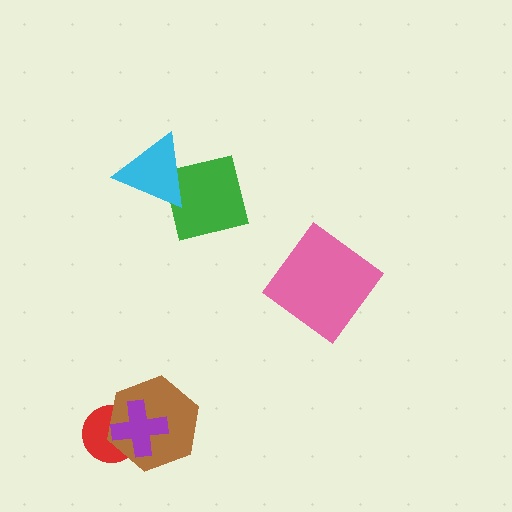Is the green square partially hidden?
Yes, it is partially covered by another shape.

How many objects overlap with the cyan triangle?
1 object overlaps with the cyan triangle.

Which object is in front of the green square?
The cyan triangle is in front of the green square.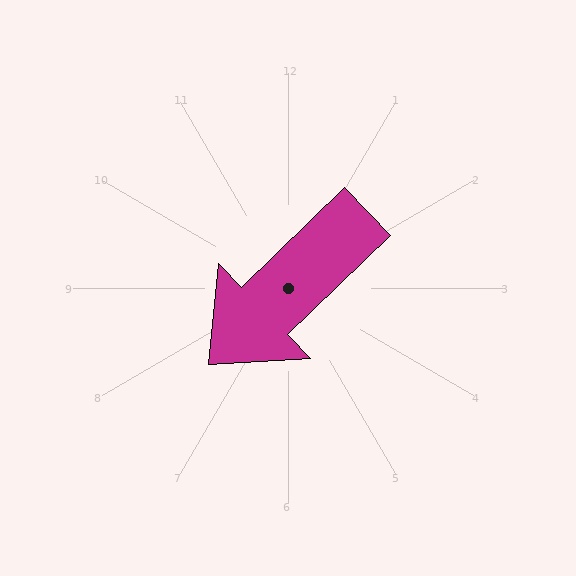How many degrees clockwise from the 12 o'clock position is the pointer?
Approximately 226 degrees.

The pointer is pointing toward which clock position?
Roughly 8 o'clock.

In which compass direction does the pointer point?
Southwest.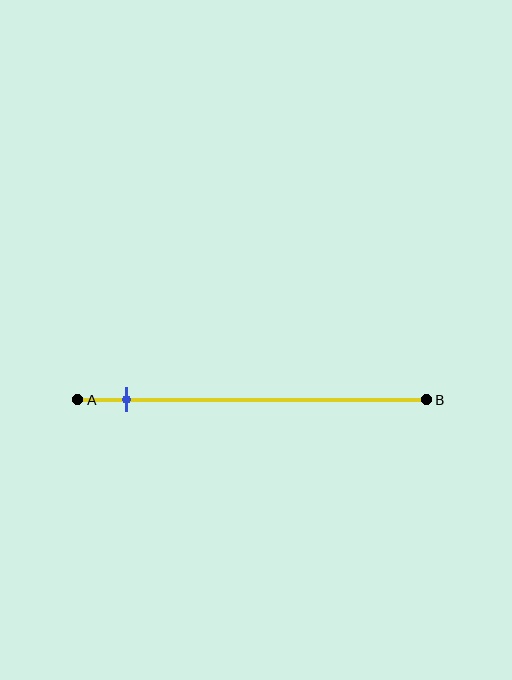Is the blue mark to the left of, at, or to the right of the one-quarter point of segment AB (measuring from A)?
The blue mark is to the left of the one-quarter point of segment AB.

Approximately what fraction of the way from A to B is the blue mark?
The blue mark is approximately 15% of the way from A to B.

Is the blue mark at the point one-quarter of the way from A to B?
No, the mark is at about 15% from A, not at the 25% one-quarter point.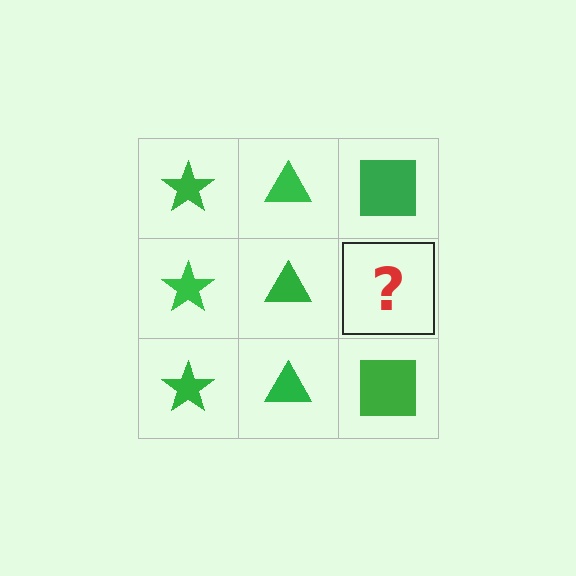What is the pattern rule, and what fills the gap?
The rule is that each column has a consistent shape. The gap should be filled with a green square.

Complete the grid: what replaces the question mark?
The question mark should be replaced with a green square.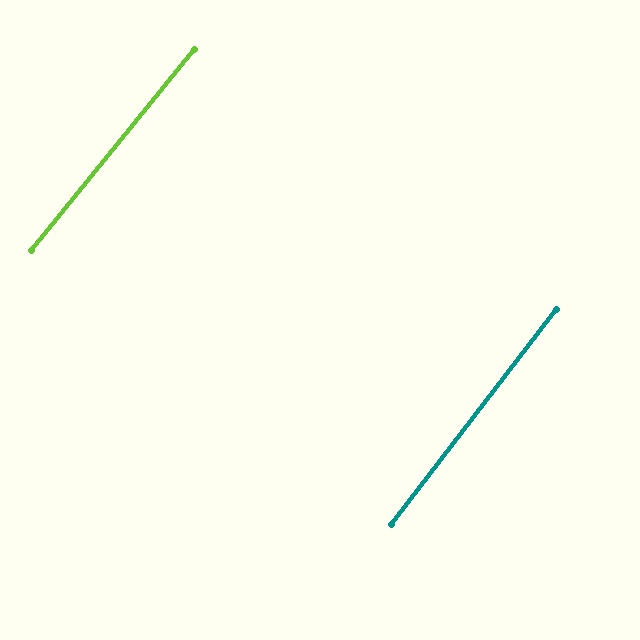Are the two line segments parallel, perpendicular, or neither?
Parallel — their directions differ by only 1.6°.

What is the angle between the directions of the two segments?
Approximately 2 degrees.